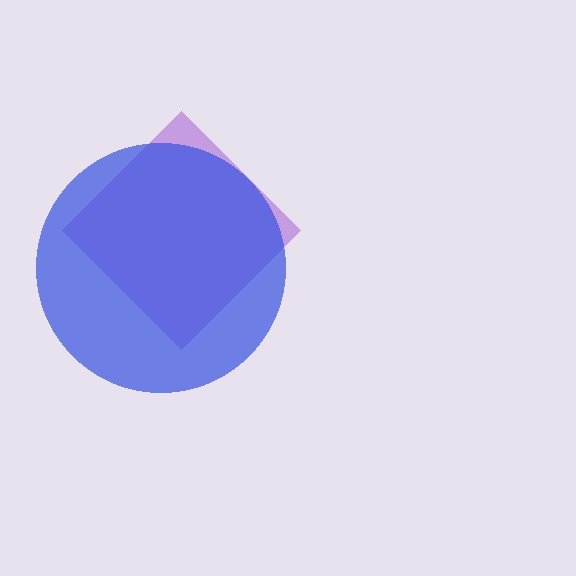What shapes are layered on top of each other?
The layered shapes are: a purple diamond, a blue circle.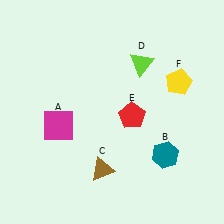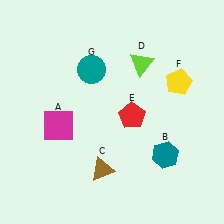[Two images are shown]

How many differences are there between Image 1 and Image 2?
There is 1 difference between the two images.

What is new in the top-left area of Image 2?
A teal circle (G) was added in the top-left area of Image 2.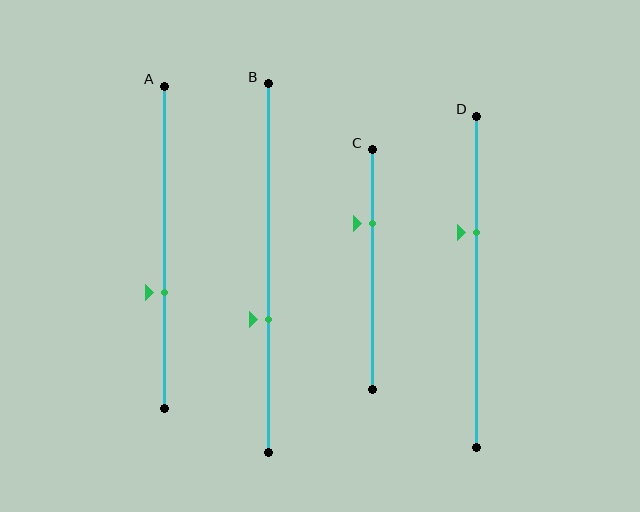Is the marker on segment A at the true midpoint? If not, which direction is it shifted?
No, the marker on segment A is shifted downward by about 14% of the segment length.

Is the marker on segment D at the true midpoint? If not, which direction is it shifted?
No, the marker on segment D is shifted upward by about 15% of the segment length.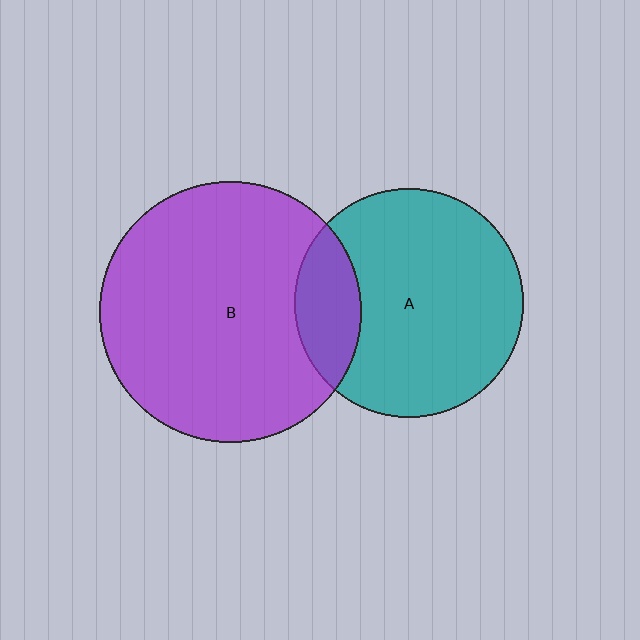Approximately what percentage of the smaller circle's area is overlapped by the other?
Approximately 20%.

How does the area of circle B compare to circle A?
Approximately 1.3 times.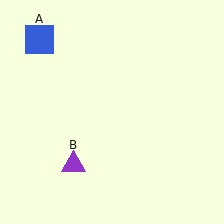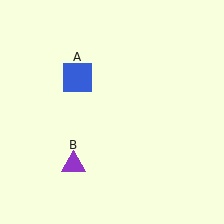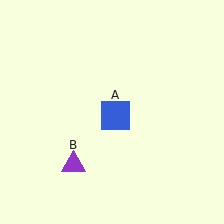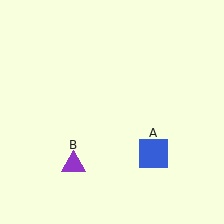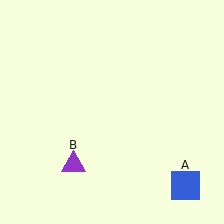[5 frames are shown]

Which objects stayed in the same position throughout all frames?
Purple triangle (object B) remained stationary.